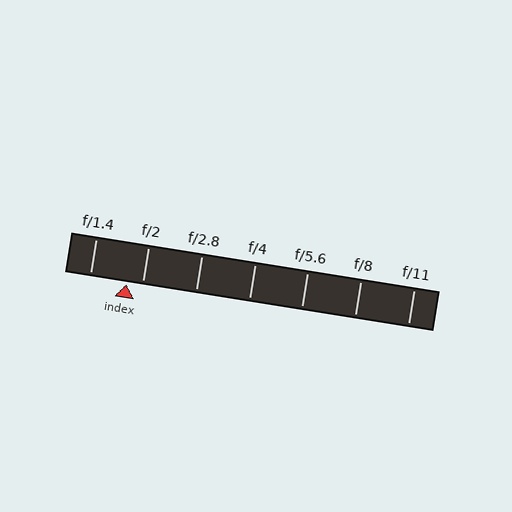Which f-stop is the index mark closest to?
The index mark is closest to f/2.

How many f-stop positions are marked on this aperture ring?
There are 7 f-stop positions marked.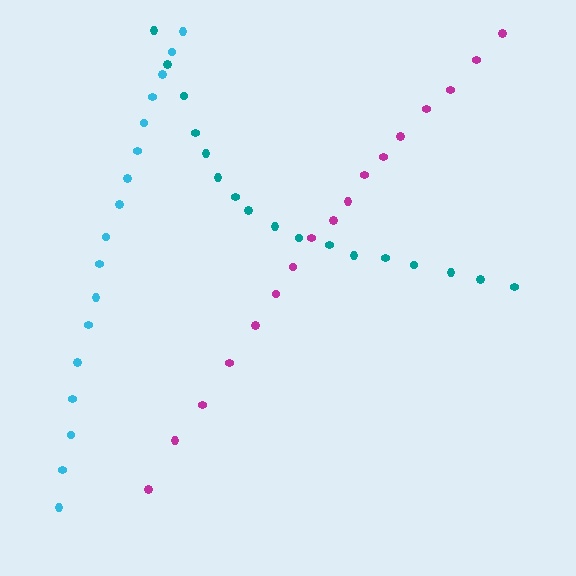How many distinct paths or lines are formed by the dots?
There are 3 distinct paths.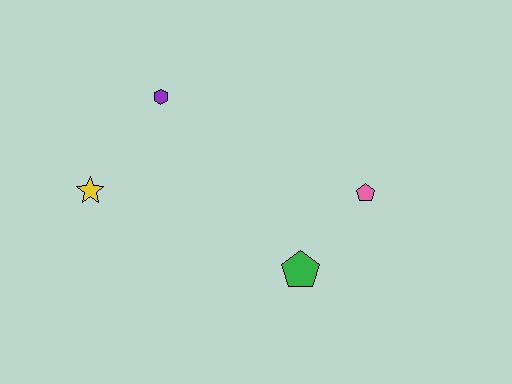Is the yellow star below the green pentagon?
No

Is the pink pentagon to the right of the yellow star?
Yes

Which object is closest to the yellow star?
The purple hexagon is closest to the yellow star.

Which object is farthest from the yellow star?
The pink pentagon is farthest from the yellow star.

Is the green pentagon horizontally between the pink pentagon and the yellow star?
Yes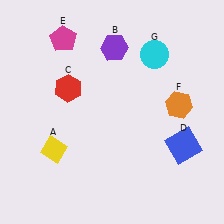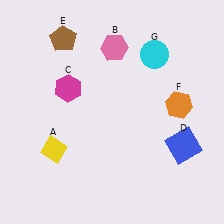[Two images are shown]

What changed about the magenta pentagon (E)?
In Image 1, E is magenta. In Image 2, it changed to brown.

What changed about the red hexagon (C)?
In Image 1, C is red. In Image 2, it changed to magenta.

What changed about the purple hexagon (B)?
In Image 1, B is purple. In Image 2, it changed to pink.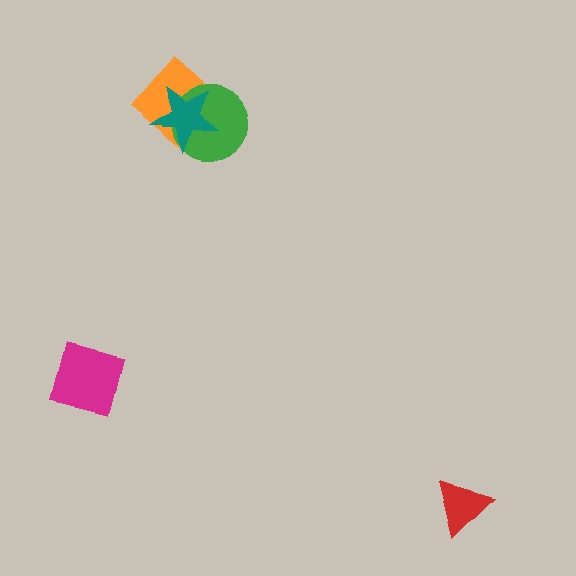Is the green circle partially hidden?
Yes, it is partially covered by another shape.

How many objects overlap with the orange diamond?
2 objects overlap with the orange diamond.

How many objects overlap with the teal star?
2 objects overlap with the teal star.